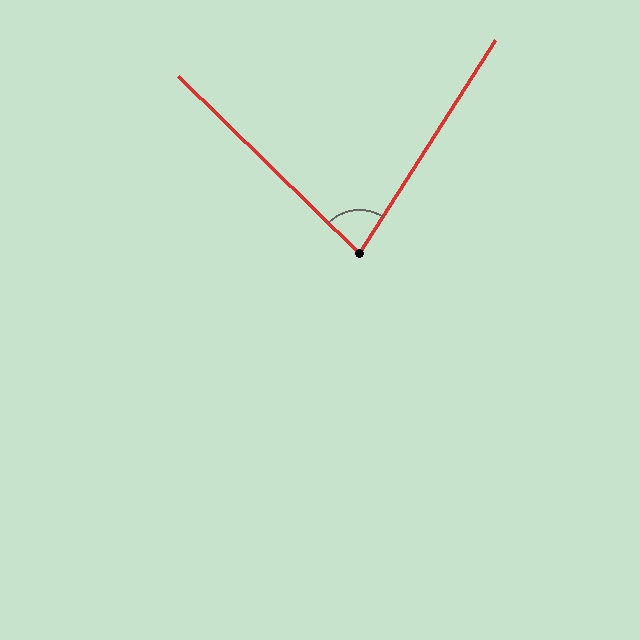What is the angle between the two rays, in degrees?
Approximately 78 degrees.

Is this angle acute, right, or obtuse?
It is acute.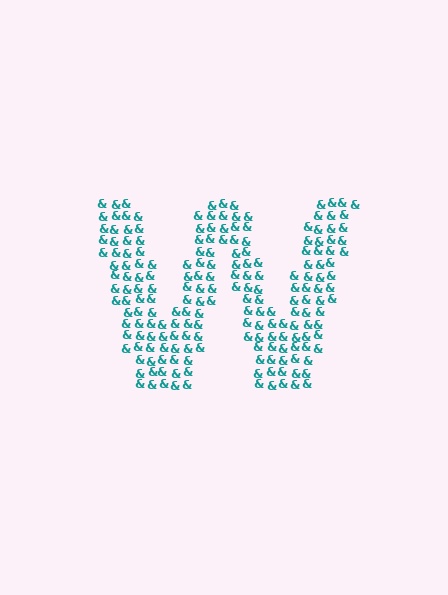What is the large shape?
The large shape is the letter W.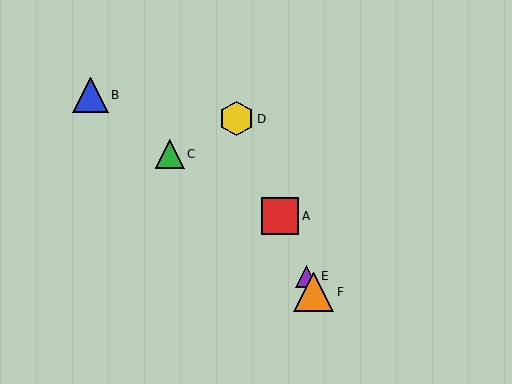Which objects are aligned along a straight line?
Objects A, D, E, F are aligned along a straight line.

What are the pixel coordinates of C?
Object C is at (170, 154).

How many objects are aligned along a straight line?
4 objects (A, D, E, F) are aligned along a straight line.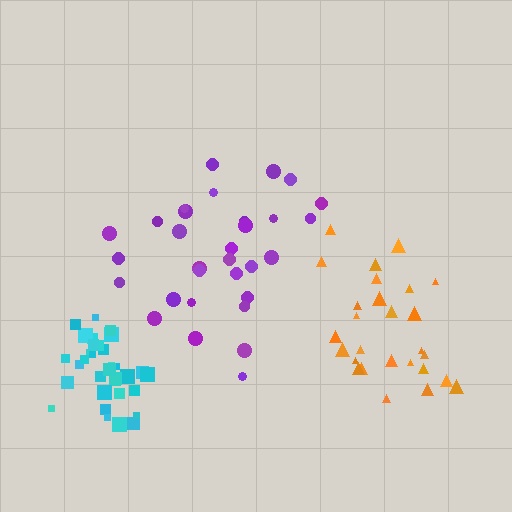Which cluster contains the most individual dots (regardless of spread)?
Cyan (34).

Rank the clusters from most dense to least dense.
cyan, orange, purple.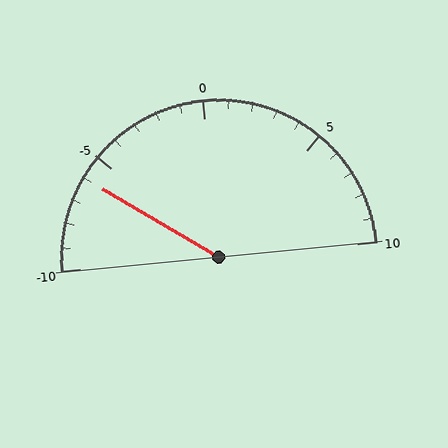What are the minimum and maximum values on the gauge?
The gauge ranges from -10 to 10.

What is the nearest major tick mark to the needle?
The nearest major tick mark is -5.